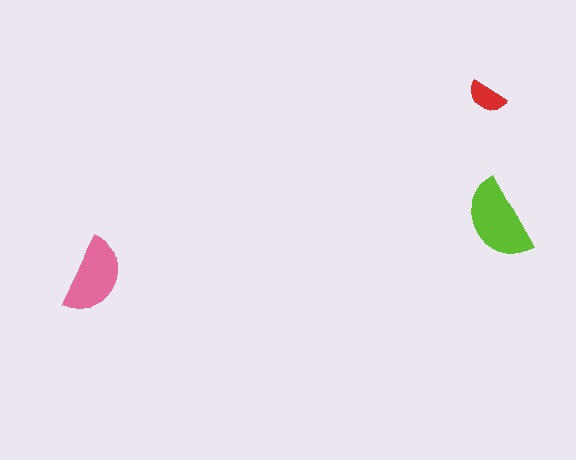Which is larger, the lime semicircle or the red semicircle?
The lime one.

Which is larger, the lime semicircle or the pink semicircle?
The lime one.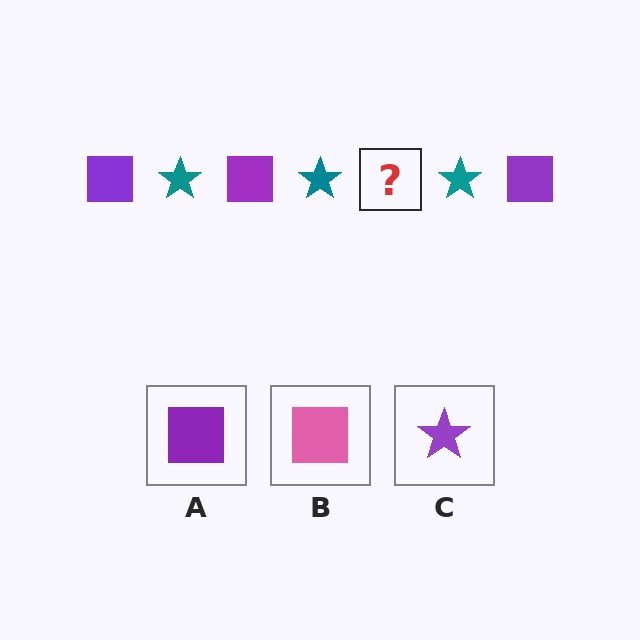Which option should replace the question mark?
Option A.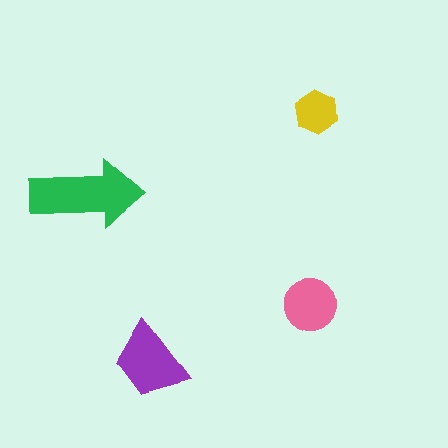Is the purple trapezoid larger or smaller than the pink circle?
Larger.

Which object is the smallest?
The yellow hexagon.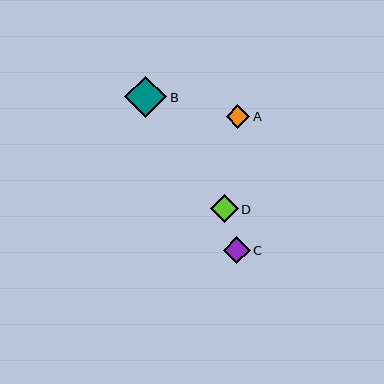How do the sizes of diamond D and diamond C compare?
Diamond D and diamond C are approximately the same size.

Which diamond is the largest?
Diamond B is the largest with a size of approximately 42 pixels.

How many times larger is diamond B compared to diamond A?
Diamond B is approximately 1.8 times the size of diamond A.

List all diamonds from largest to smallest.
From largest to smallest: B, D, C, A.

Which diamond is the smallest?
Diamond A is the smallest with a size of approximately 23 pixels.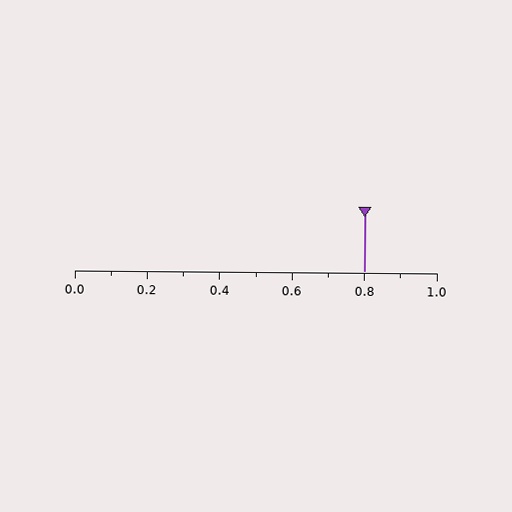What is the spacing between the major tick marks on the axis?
The major ticks are spaced 0.2 apart.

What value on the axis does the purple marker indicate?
The marker indicates approximately 0.8.